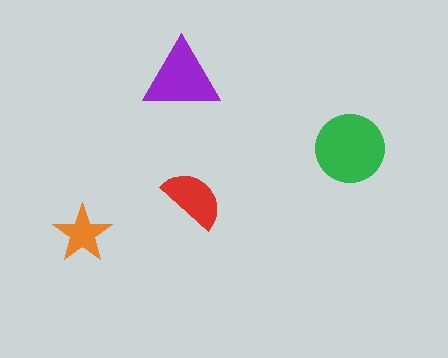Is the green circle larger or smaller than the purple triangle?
Larger.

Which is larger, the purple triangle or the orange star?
The purple triangle.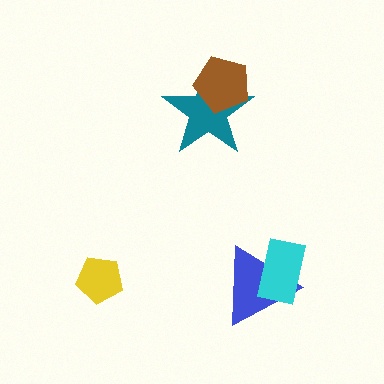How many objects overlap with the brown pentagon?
1 object overlaps with the brown pentagon.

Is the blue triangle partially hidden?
Yes, it is partially covered by another shape.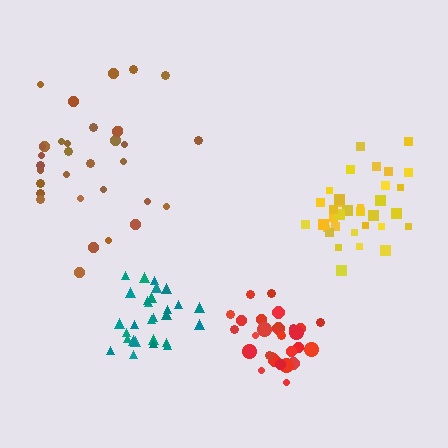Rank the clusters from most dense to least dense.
red, teal, yellow, brown.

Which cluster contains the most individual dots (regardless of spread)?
Yellow (34).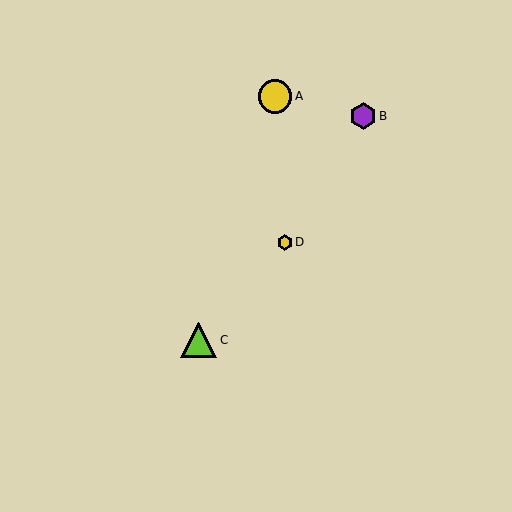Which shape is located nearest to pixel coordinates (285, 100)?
The yellow circle (labeled A) at (275, 96) is nearest to that location.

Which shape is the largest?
The lime triangle (labeled C) is the largest.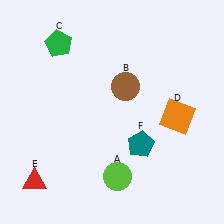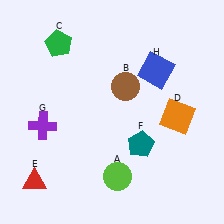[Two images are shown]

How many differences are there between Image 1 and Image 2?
There are 2 differences between the two images.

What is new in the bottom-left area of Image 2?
A purple cross (G) was added in the bottom-left area of Image 2.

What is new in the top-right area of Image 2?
A blue square (H) was added in the top-right area of Image 2.